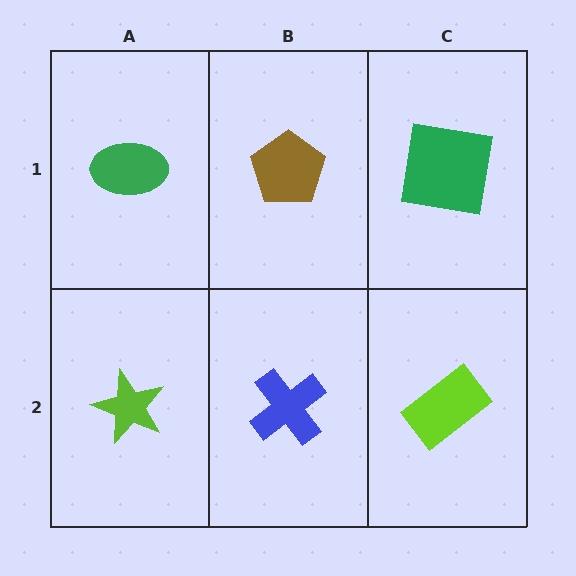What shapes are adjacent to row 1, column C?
A lime rectangle (row 2, column C), a brown pentagon (row 1, column B).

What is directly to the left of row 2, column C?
A blue cross.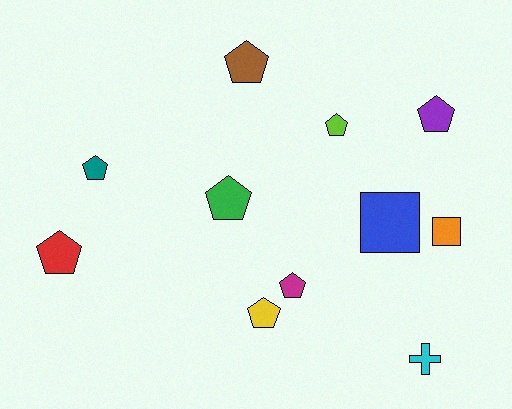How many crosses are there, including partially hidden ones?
There is 1 cross.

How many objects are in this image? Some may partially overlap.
There are 11 objects.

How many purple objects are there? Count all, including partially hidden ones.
There is 1 purple object.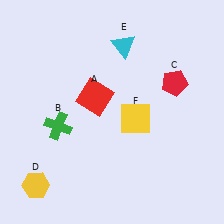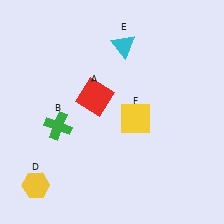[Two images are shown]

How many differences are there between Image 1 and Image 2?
There is 1 difference between the two images.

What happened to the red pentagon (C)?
The red pentagon (C) was removed in Image 2. It was in the top-right area of Image 1.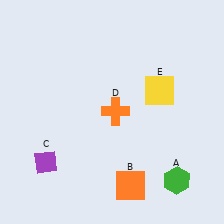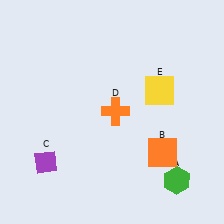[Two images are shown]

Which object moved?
The orange square (B) moved up.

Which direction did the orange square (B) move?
The orange square (B) moved up.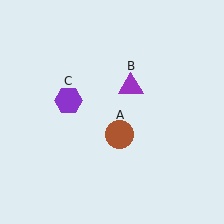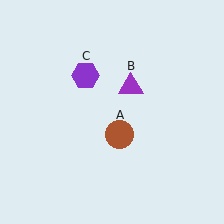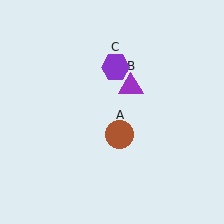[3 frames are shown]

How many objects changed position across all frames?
1 object changed position: purple hexagon (object C).